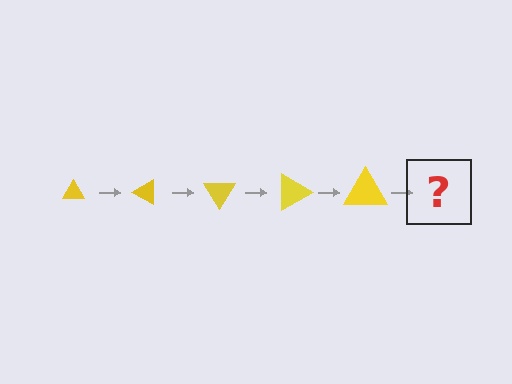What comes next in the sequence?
The next element should be a triangle, larger than the previous one and rotated 150 degrees from the start.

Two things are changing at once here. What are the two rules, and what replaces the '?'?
The two rules are that the triangle grows larger each step and it rotates 30 degrees each step. The '?' should be a triangle, larger than the previous one and rotated 150 degrees from the start.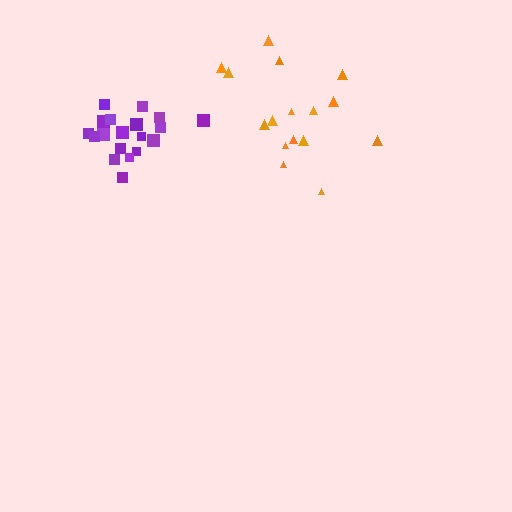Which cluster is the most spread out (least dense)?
Orange.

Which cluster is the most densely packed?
Purple.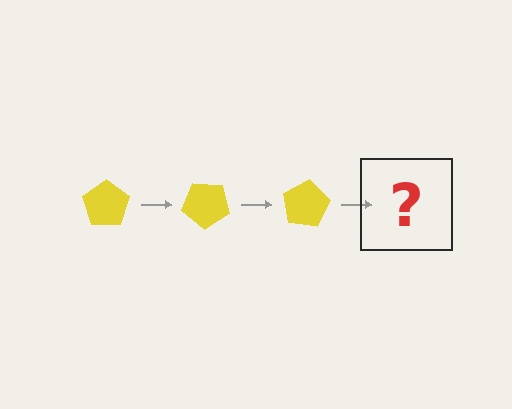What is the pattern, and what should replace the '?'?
The pattern is that the pentagon rotates 40 degrees each step. The '?' should be a yellow pentagon rotated 120 degrees.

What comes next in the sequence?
The next element should be a yellow pentagon rotated 120 degrees.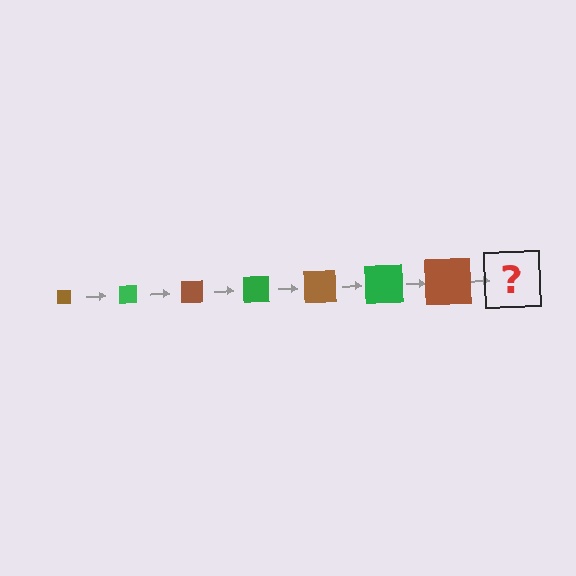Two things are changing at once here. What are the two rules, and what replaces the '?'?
The two rules are that the square grows larger each step and the color cycles through brown and green. The '?' should be a green square, larger than the previous one.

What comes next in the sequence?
The next element should be a green square, larger than the previous one.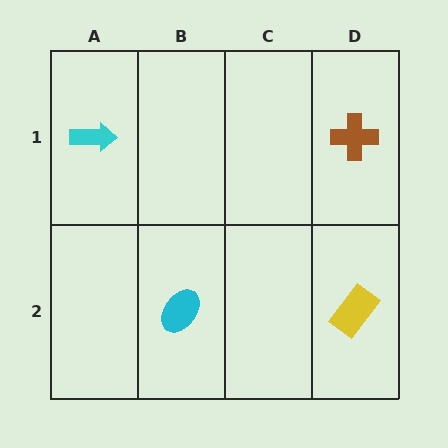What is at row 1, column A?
A cyan arrow.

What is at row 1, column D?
A brown cross.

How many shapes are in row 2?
2 shapes.